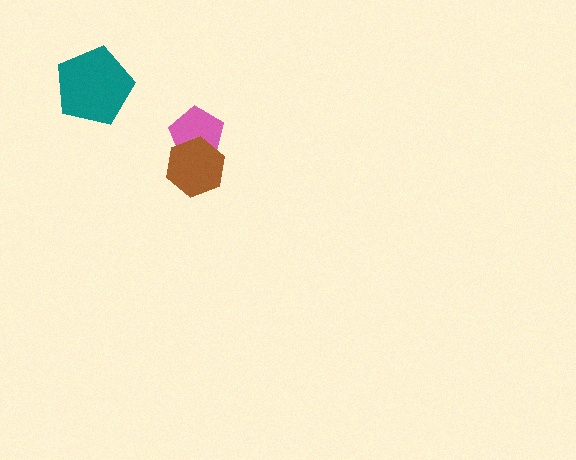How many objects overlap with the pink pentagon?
1 object overlaps with the pink pentagon.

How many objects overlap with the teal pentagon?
0 objects overlap with the teal pentagon.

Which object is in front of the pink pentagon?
The brown hexagon is in front of the pink pentagon.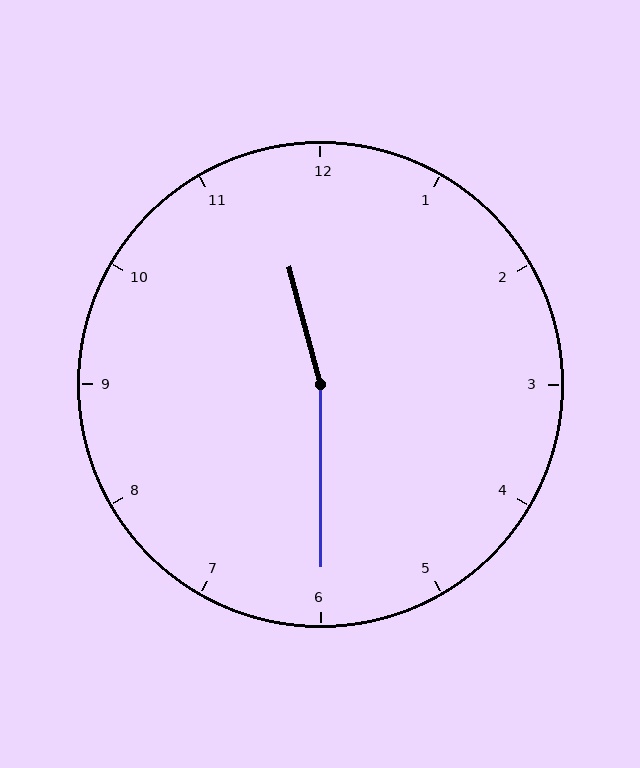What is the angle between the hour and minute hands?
Approximately 165 degrees.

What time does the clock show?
11:30.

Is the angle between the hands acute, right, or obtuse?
It is obtuse.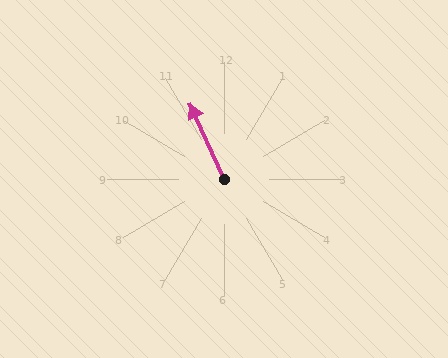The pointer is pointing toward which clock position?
Roughly 11 o'clock.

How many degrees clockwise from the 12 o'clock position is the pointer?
Approximately 336 degrees.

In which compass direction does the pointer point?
Northwest.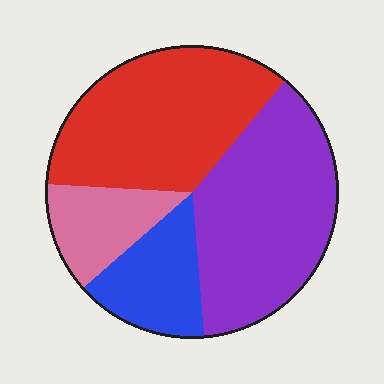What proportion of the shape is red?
Red takes up between a third and a half of the shape.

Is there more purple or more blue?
Purple.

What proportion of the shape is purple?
Purple takes up between a third and a half of the shape.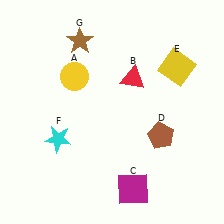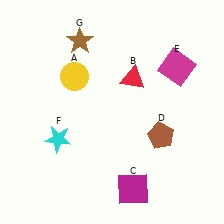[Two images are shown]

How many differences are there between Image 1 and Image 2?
There is 1 difference between the two images.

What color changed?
The square (E) changed from yellow in Image 1 to magenta in Image 2.